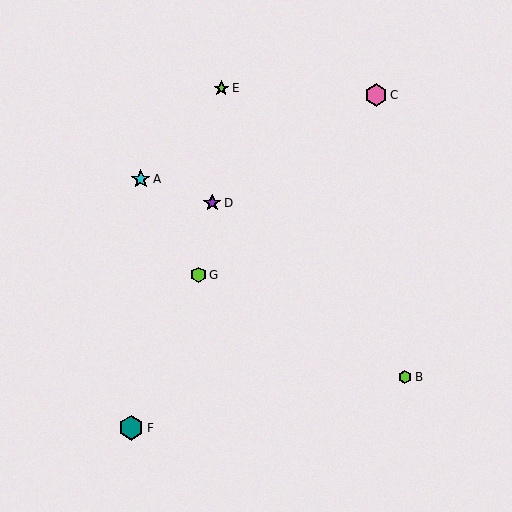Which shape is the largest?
The teal hexagon (labeled F) is the largest.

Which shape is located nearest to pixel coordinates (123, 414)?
The teal hexagon (labeled F) at (131, 428) is nearest to that location.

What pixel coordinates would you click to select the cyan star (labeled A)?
Click at (141, 179) to select the cyan star A.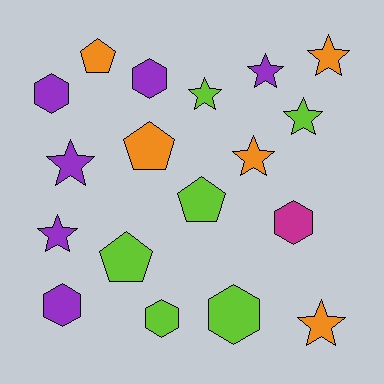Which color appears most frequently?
Purple, with 6 objects.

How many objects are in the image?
There are 18 objects.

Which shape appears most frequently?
Star, with 8 objects.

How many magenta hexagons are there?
There is 1 magenta hexagon.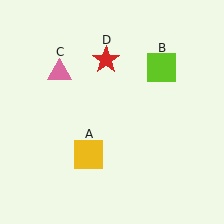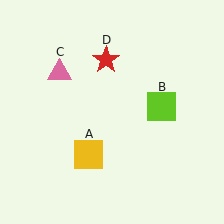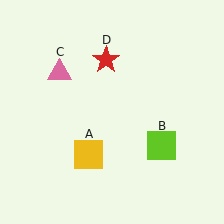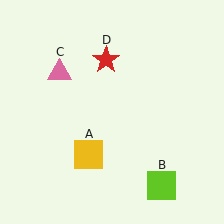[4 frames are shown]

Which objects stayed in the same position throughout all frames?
Yellow square (object A) and pink triangle (object C) and red star (object D) remained stationary.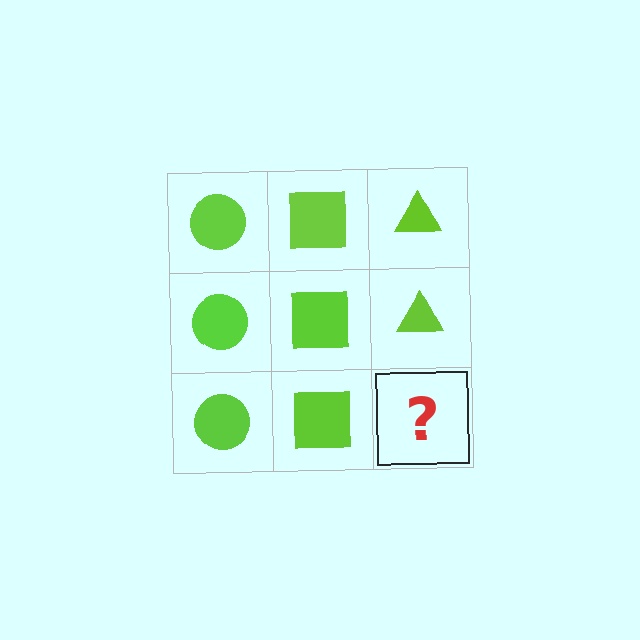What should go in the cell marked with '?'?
The missing cell should contain a lime triangle.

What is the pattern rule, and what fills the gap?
The rule is that each column has a consistent shape. The gap should be filled with a lime triangle.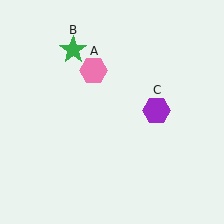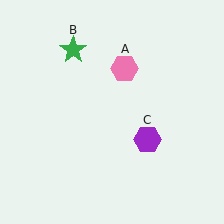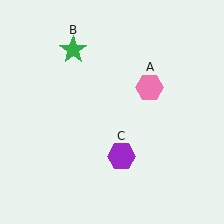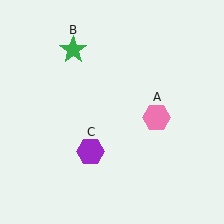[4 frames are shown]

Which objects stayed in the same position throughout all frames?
Green star (object B) remained stationary.